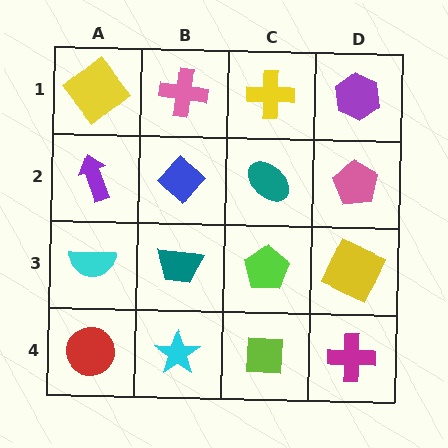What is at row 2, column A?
A purple arrow.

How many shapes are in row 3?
4 shapes.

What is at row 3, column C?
A lime pentagon.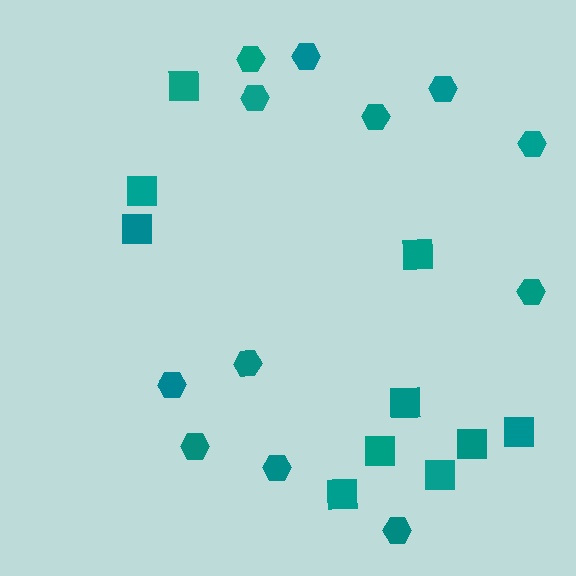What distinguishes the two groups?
There are 2 groups: one group of hexagons (12) and one group of squares (10).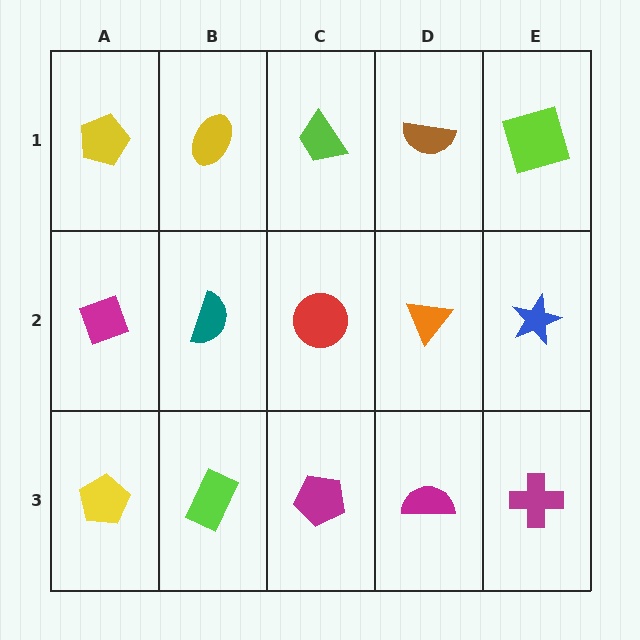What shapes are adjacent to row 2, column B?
A yellow ellipse (row 1, column B), a lime rectangle (row 3, column B), a magenta diamond (row 2, column A), a red circle (row 2, column C).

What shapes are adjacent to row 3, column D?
An orange triangle (row 2, column D), a magenta pentagon (row 3, column C), a magenta cross (row 3, column E).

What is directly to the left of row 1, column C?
A yellow ellipse.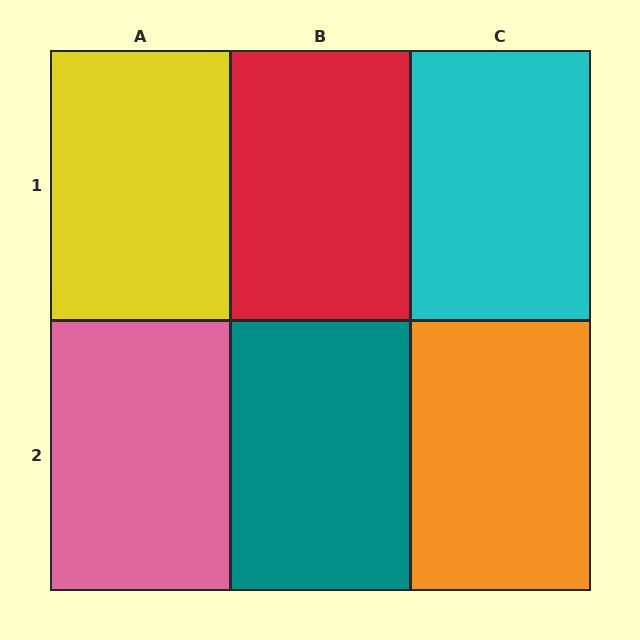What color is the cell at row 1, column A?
Yellow.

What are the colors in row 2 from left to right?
Pink, teal, orange.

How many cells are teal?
1 cell is teal.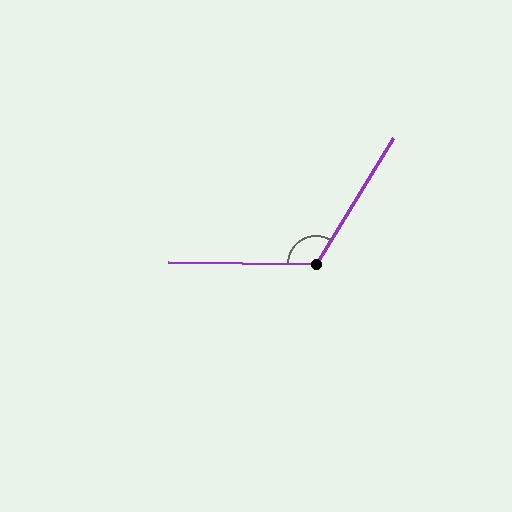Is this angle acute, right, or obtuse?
It is obtuse.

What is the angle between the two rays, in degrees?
Approximately 121 degrees.